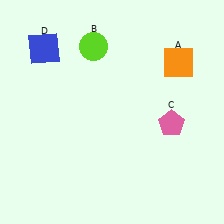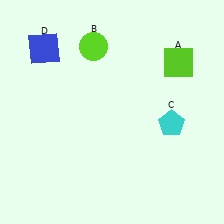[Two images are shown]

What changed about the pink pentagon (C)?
In Image 1, C is pink. In Image 2, it changed to cyan.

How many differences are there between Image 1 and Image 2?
There are 2 differences between the two images.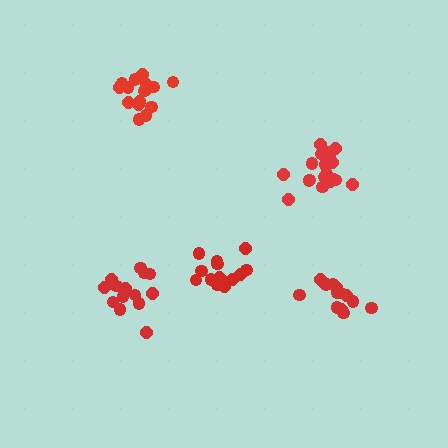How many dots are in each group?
Group 1: 20 dots, Group 2: 17 dots, Group 3: 15 dots, Group 4: 14 dots, Group 5: 14 dots (80 total).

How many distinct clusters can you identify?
There are 5 distinct clusters.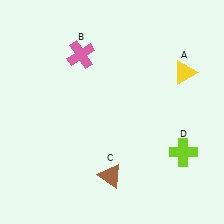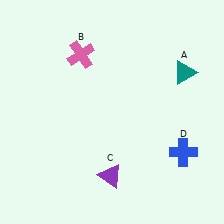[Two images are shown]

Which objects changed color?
A changed from yellow to teal. C changed from brown to purple. D changed from lime to blue.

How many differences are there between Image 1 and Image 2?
There are 3 differences between the two images.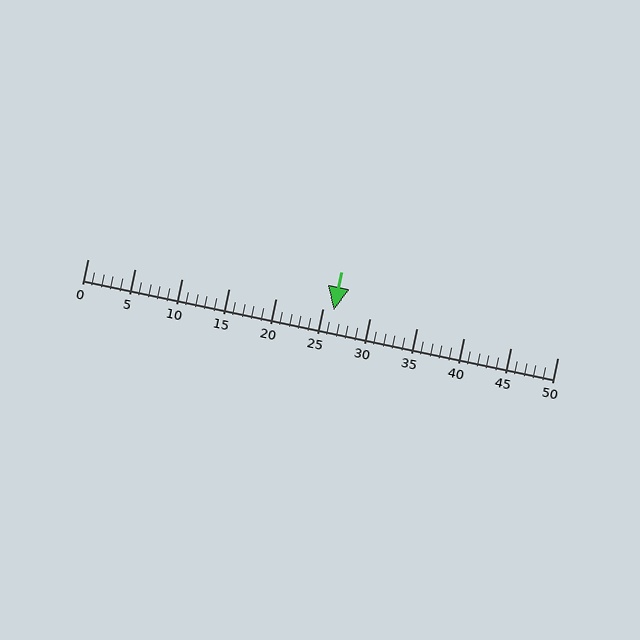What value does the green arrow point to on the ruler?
The green arrow points to approximately 26.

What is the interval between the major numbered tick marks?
The major tick marks are spaced 5 units apart.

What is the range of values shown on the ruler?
The ruler shows values from 0 to 50.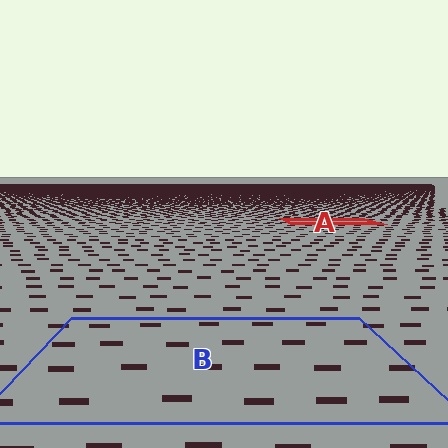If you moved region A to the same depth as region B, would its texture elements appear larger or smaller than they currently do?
They would appear larger. At a closer depth, the same texture elements are projected at a bigger on-screen size.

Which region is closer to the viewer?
Region B is closer. The texture elements there are larger and more spread out.